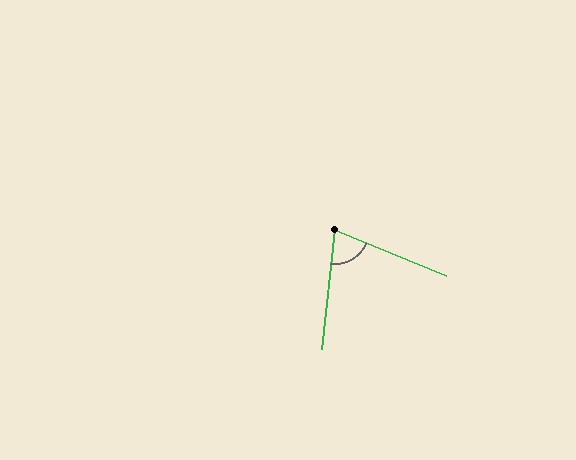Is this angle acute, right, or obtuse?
It is acute.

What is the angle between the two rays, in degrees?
Approximately 74 degrees.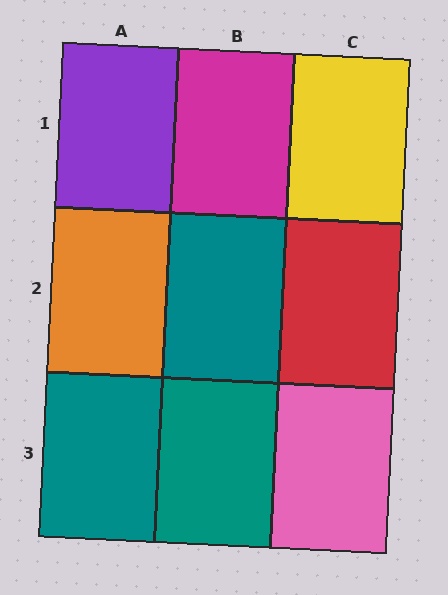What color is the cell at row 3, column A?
Teal.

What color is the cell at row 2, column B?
Teal.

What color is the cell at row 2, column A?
Orange.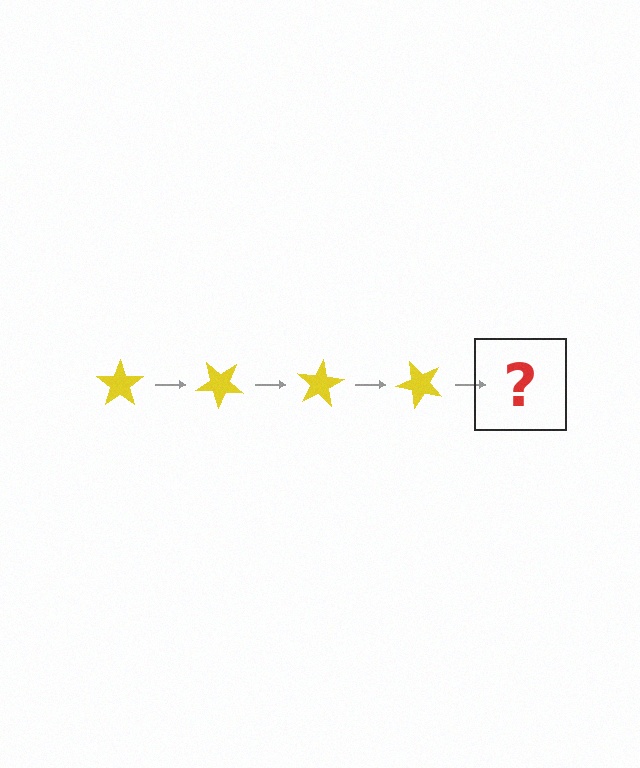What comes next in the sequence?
The next element should be a yellow star rotated 160 degrees.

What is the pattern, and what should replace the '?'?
The pattern is that the star rotates 40 degrees each step. The '?' should be a yellow star rotated 160 degrees.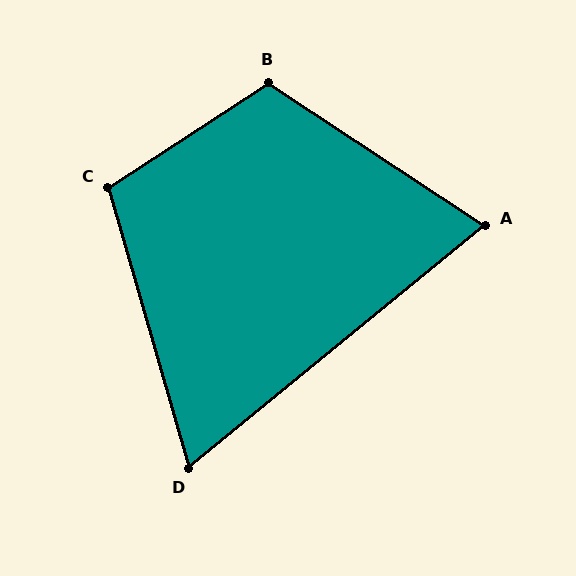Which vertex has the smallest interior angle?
D, at approximately 67 degrees.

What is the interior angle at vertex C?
Approximately 107 degrees (obtuse).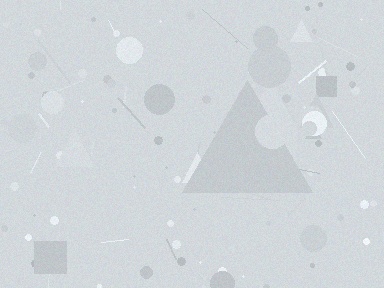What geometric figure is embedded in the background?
A triangle is embedded in the background.